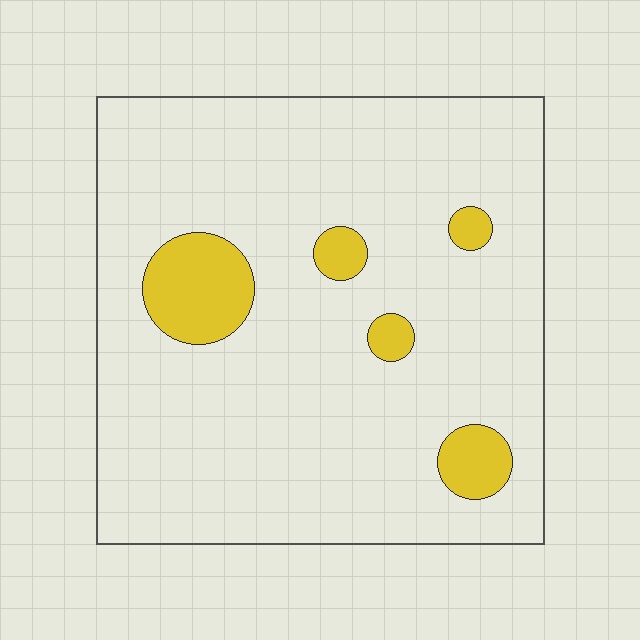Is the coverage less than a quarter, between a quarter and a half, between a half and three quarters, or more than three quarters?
Less than a quarter.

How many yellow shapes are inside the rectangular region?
5.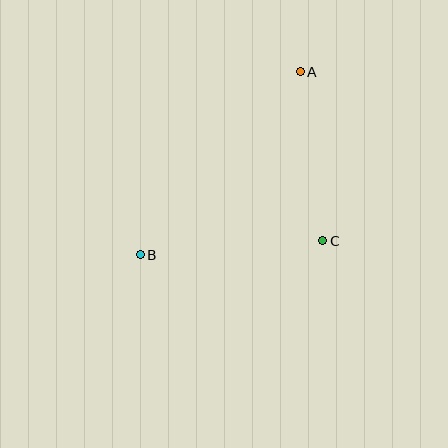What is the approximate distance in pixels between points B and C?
The distance between B and C is approximately 183 pixels.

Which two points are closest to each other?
Points A and C are closest to each other.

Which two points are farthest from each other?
Points A and B are farthest from each other.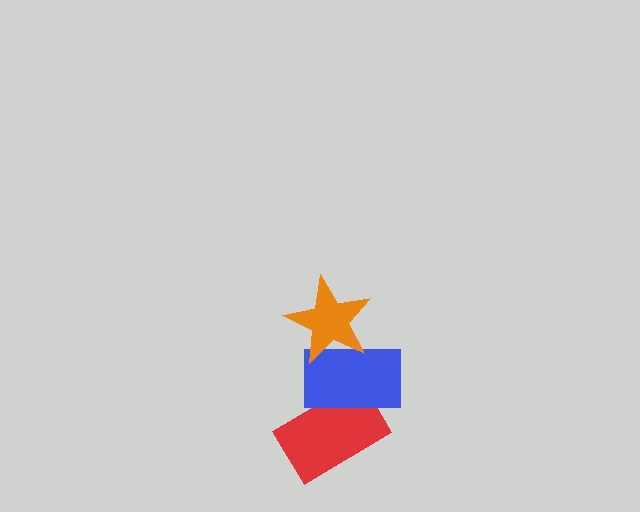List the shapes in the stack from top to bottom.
From top to bottom: the orange star, the blue rectangle, the red rectangle.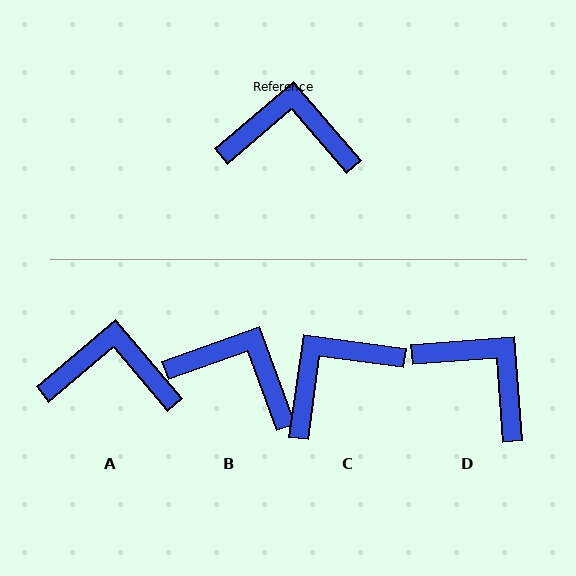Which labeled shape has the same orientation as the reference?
A.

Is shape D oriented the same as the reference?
No, it is off by about 36 degrees.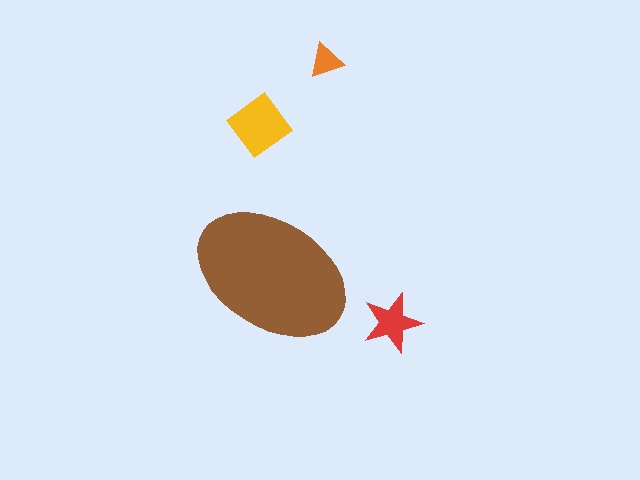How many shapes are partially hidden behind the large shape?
0 shapes are partially hidden.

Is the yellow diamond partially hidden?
No, the yellow diamond is fully visible.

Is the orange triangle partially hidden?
No, the orange triangle is fully visible.